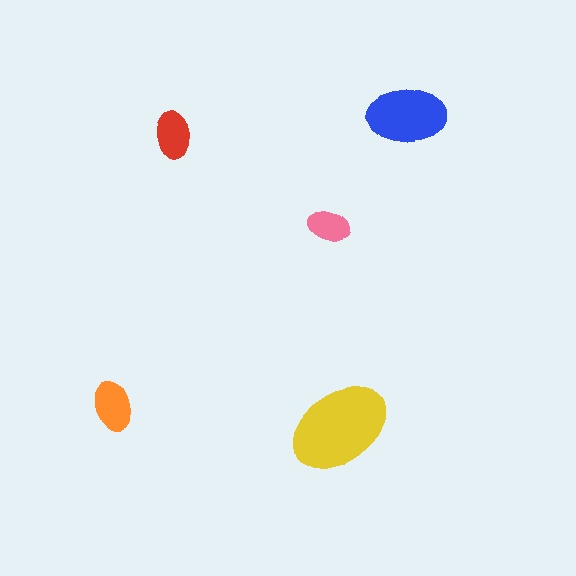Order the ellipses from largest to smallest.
the yellow one, the blue one, the orange one, the red one, the pink one.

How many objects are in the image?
There are 5 objects in the image.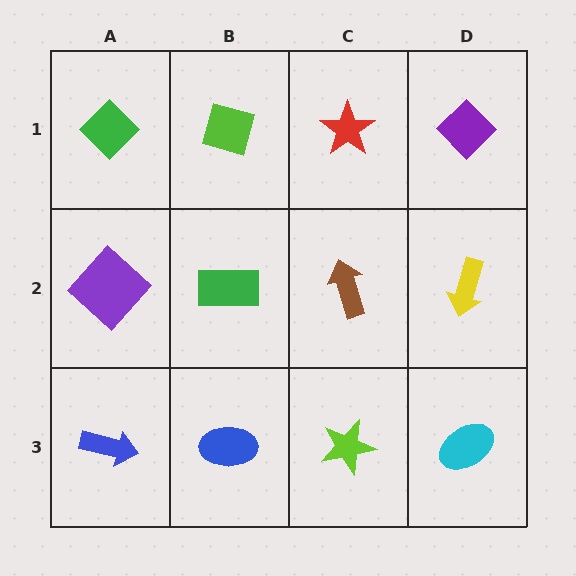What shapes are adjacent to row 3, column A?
A purple diamond (row 2, column A), a blue ellipse (row 3, column B).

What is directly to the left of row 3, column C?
A blue ellipse.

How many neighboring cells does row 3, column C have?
3.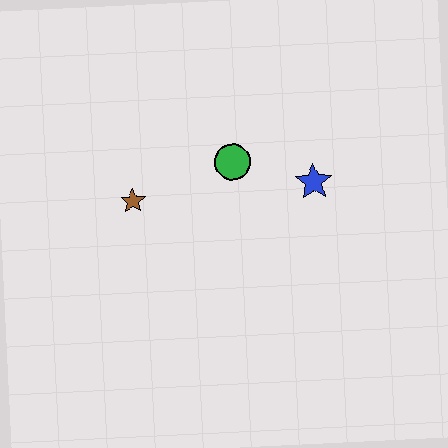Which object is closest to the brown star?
The green circle is closest to the brown star.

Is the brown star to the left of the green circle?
Yes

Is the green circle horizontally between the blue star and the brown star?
Yes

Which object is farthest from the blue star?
The brown star is farthest from the blue star.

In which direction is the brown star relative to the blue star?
The brown star is to the left of the blue star.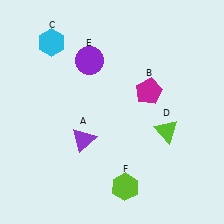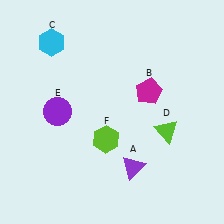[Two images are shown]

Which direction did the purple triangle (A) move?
The purple triangle (A) moved right.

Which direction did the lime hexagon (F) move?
The lime hexagon (F) moved up.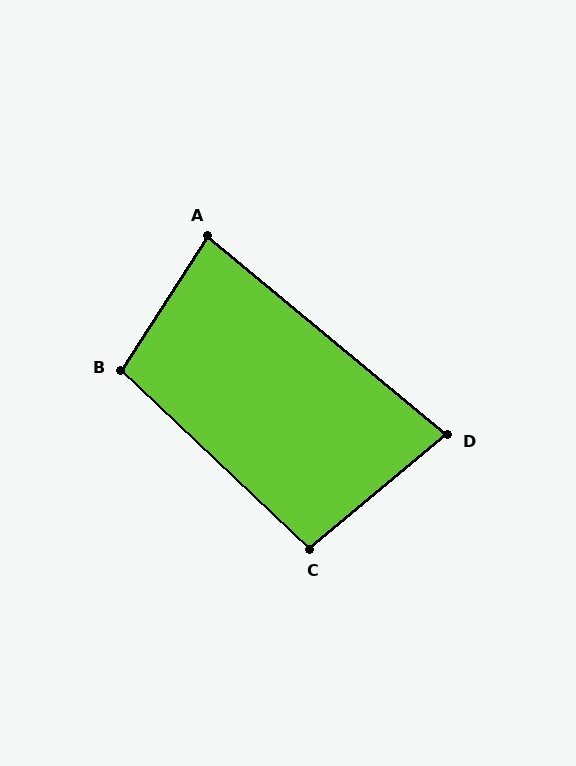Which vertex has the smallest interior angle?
D, at approximately 79 degrees.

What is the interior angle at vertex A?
Approximately 83 degrees (acute).